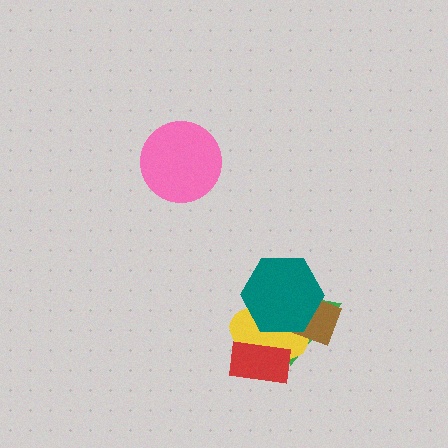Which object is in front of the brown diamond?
The teal hexagon is in front of the brown diamond.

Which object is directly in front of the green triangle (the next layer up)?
The yellow ellipse is directly in front of the green triangle.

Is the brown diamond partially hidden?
Yes, it is partially covered by another shape.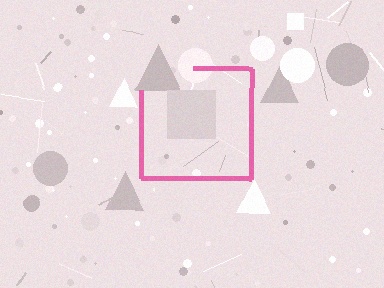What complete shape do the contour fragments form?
The contour fragments form a square.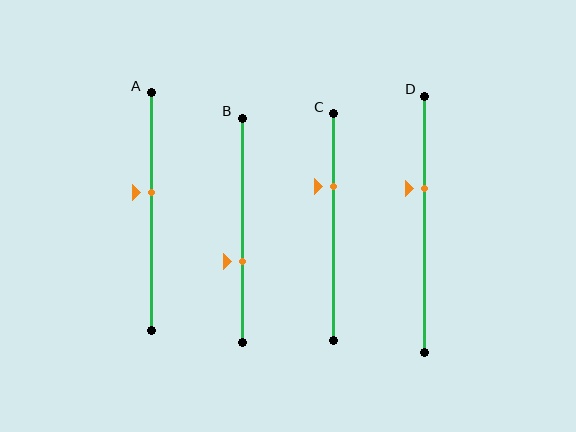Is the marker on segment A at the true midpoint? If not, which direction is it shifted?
No, the marker on segment A is shifted upward by about 8% of the segment length.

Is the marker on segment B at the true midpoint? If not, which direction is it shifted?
No, the marker on segment B is shifted downward by about 14% of the segment length.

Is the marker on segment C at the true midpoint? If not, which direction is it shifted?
No, the marker on segment C is shifted upward by about 18% of the segment length.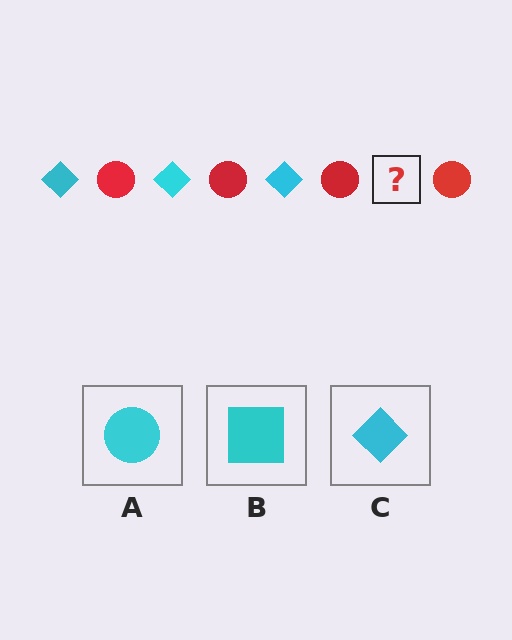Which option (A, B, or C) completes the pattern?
C.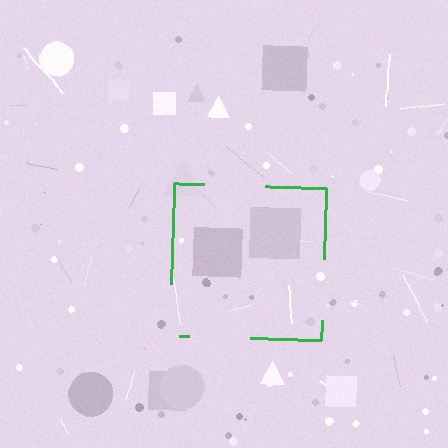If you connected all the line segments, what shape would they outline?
They would outline a square.